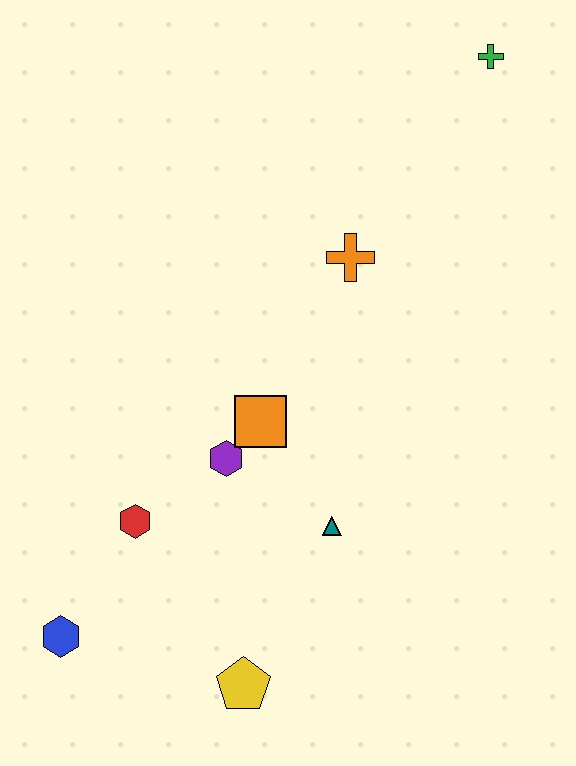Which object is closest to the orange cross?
The orange square is closest to the orange cross.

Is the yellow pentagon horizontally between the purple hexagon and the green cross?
Yes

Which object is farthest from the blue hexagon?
The green cross is farthest from the blue hexagon.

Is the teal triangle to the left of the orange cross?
Yes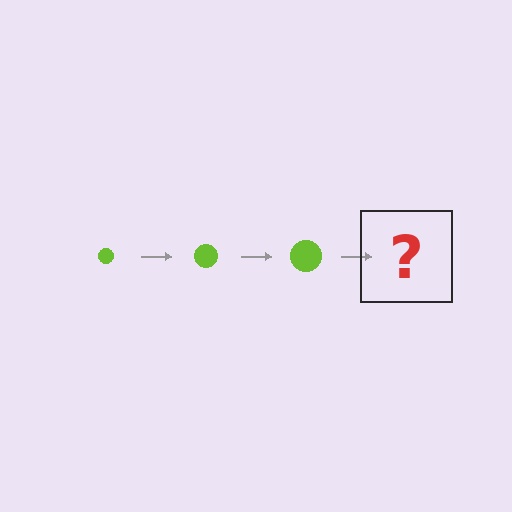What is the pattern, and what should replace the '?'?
The pattern is that the circle gets progressively larger each step. The '?' should be a lime circle, larger than the previous one.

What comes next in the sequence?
The next element should be a lime circle, larger than the previous one.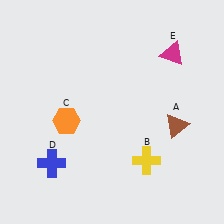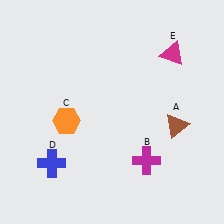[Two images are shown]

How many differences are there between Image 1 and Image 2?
There is 1 difference between the two images.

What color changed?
The cross (B) changed from yellow in Image 1 to magenta in Image 2.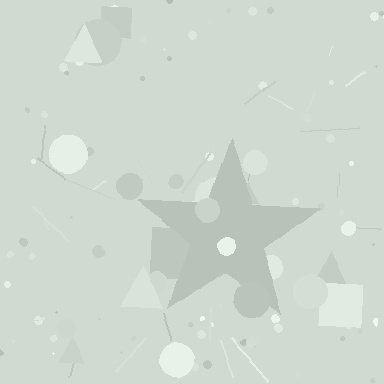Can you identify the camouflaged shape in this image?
The camouflaged shape is a star.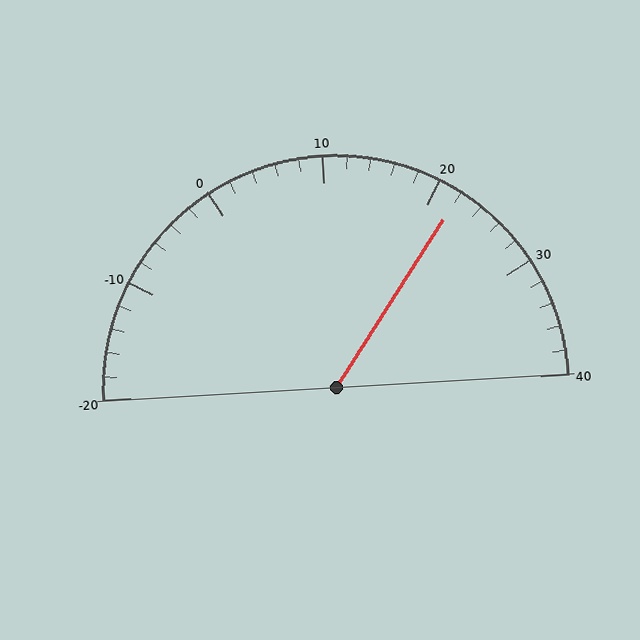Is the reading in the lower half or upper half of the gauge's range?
The reading is in the upper half of the range (-20 to 40).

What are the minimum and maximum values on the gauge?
The gauge ranges from -20 to 40.